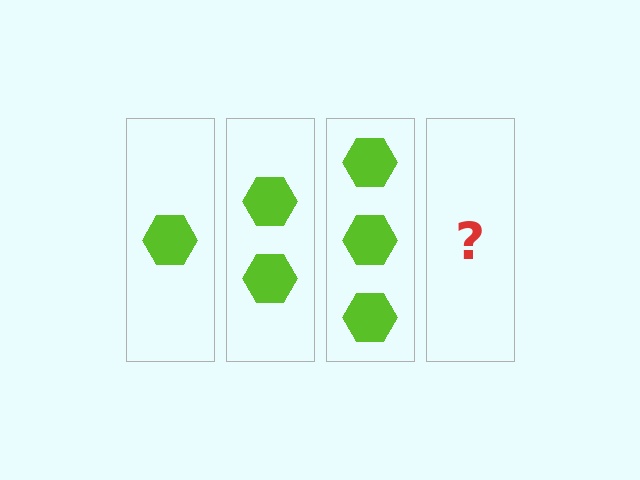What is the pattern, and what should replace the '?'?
The pattern is that each step adds one more hexagon. The '?' should be 4 hexagons.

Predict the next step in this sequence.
The next step is 4 hexagons.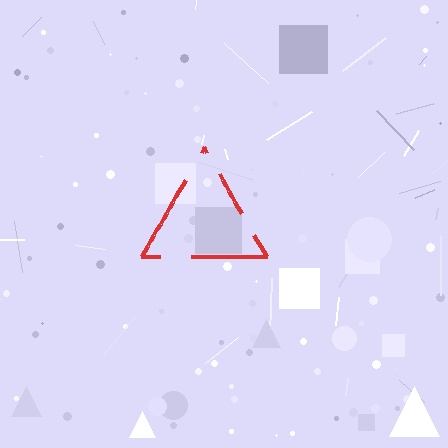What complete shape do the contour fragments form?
The contour fragments form a triangle.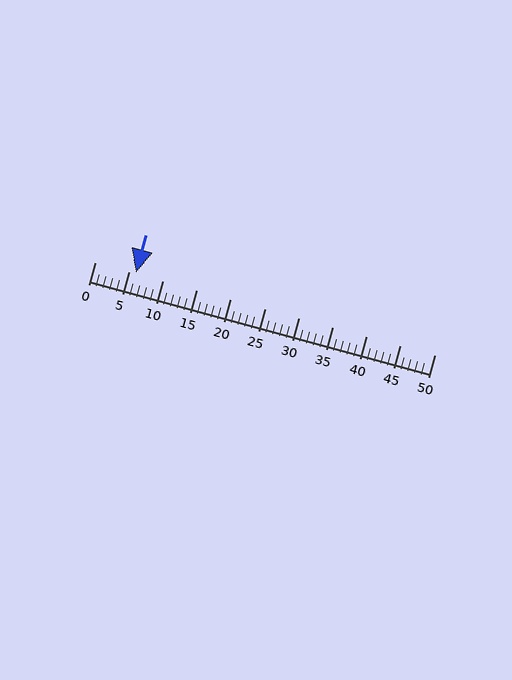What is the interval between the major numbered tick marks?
The major tick marks are spaced 5 units apart.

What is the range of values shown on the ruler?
The ruler shows values from 0 to 50.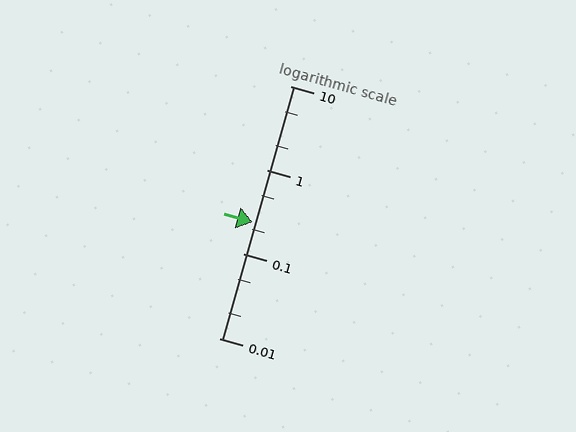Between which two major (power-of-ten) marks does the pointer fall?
The pointer is between 0.1 and 1.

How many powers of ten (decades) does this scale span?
The scale spans 3 decades, from 0.01 to 10.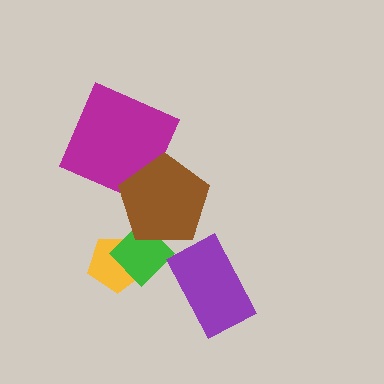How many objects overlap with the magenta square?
1 object overlaps with the magenta square.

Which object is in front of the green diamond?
The brown pentagon is in front of the green diamond.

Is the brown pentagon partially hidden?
No, no other shape covers it.